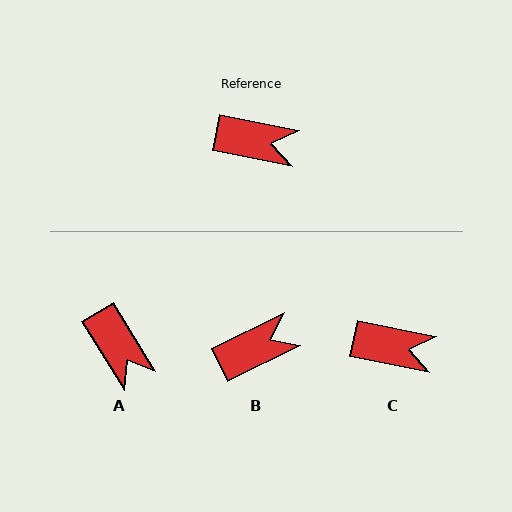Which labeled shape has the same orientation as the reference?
C.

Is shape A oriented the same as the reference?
No, it is off by about 47 degrees.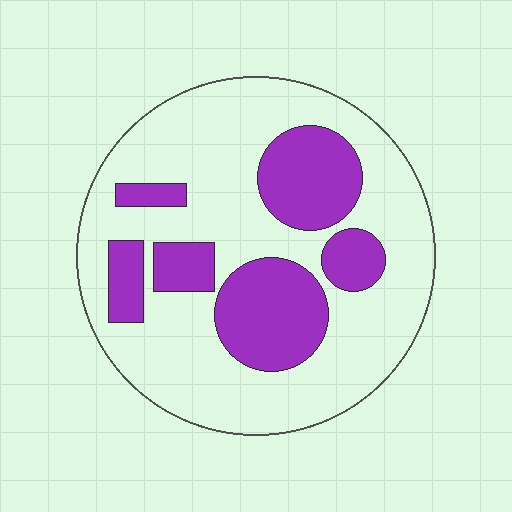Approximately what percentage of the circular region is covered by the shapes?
Approximately 30%.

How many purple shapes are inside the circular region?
6.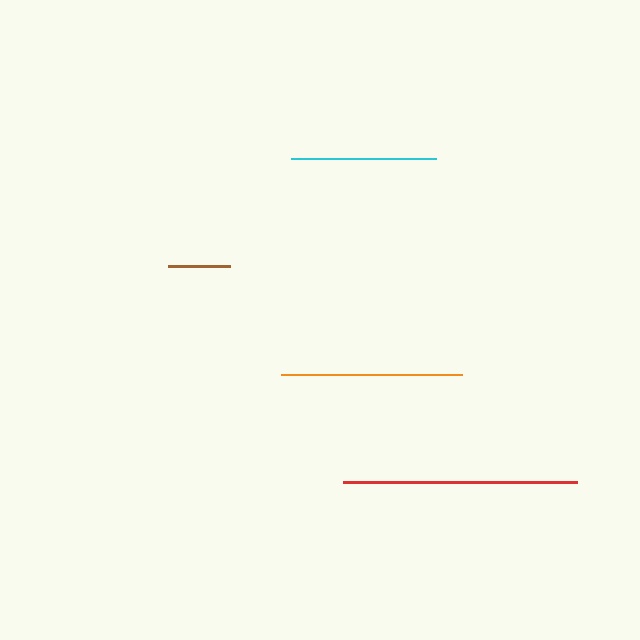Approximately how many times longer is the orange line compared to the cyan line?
The orange line is approximately 1.2 times the length of the cyan line.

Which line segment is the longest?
The red line is the longest at approximately 235 pixels.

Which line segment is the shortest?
The brown line is the shortest at approximately 62 pixels.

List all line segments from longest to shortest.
From longest to shortest: red, orange, cyan, brown.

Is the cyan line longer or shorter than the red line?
The red line is longer than the cyan line.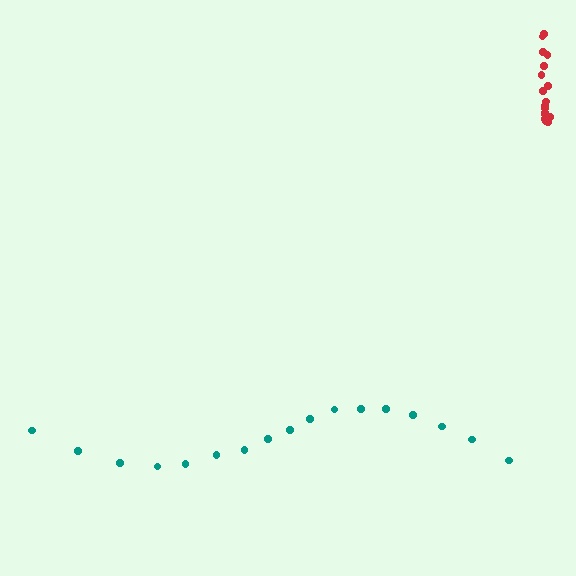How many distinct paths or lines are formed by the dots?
There are 2 distinct paths.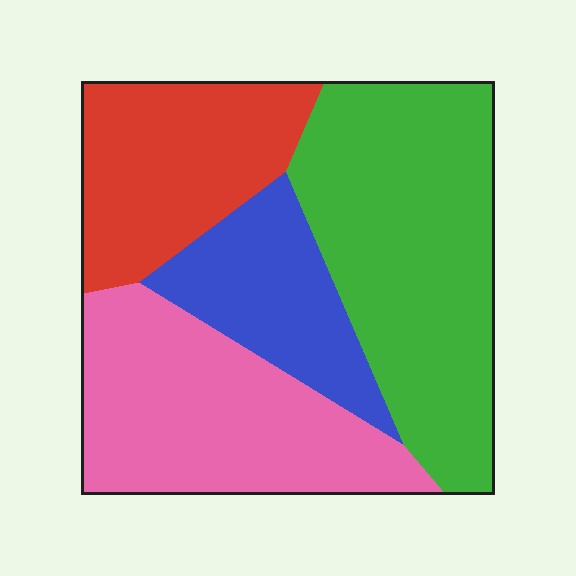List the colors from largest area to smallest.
From largest to smallest: green, pink, red, blue.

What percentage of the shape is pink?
Pink takes up about one quarter (1/4) of the shape.